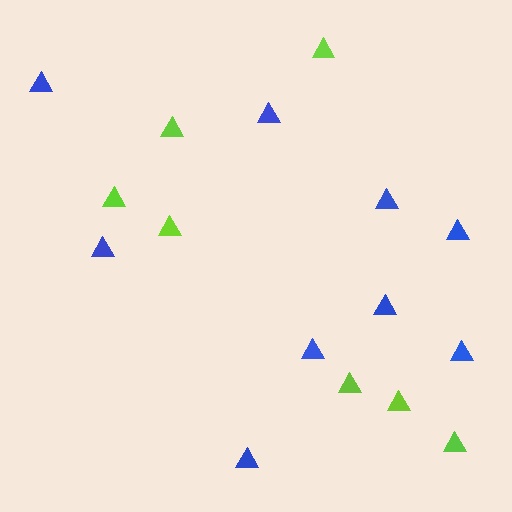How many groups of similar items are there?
There are 2 groups: one group of blue triangles (9) and one group of lime triangles (7).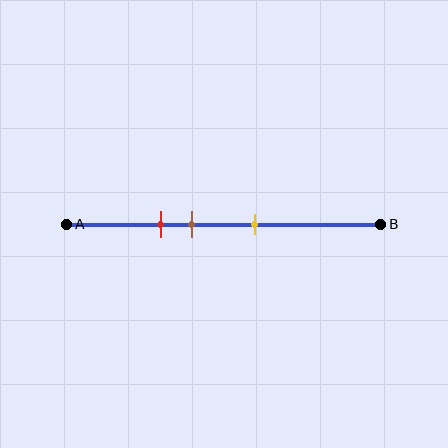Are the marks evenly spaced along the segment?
Yes, the marks are approximately evenly spaced.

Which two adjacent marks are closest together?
The red and brown marks are the closest adjacent pair.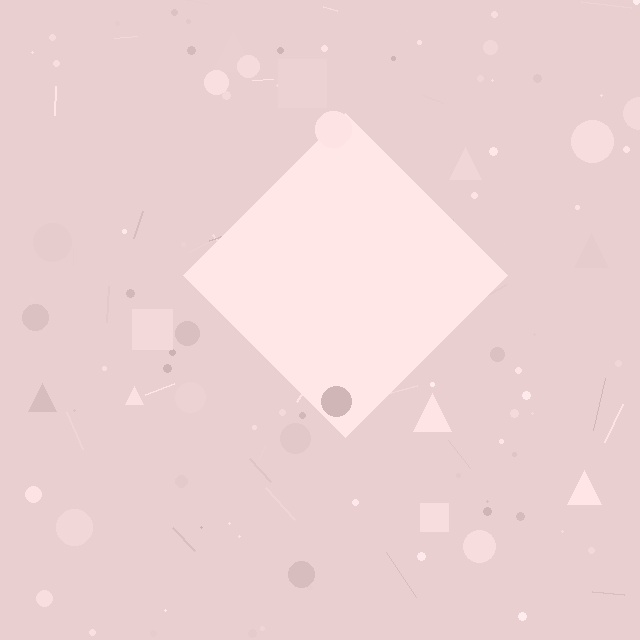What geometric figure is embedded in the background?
A diamond is embedded in the background.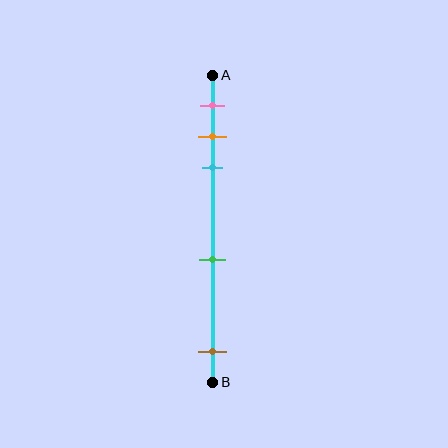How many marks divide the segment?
There are 5 marks dividing the segment.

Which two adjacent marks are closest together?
The orange and cyan marks are the closest adjacent pair.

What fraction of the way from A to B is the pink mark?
The pink mark is approximately 10% (0.1) of the way from A to B.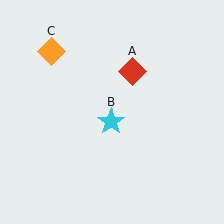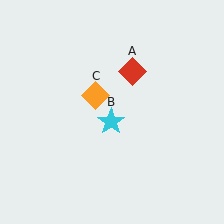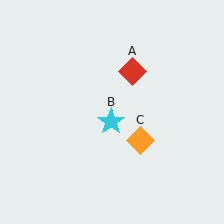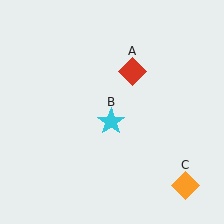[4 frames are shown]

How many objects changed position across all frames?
1 object changed position: orange diamond (object C).